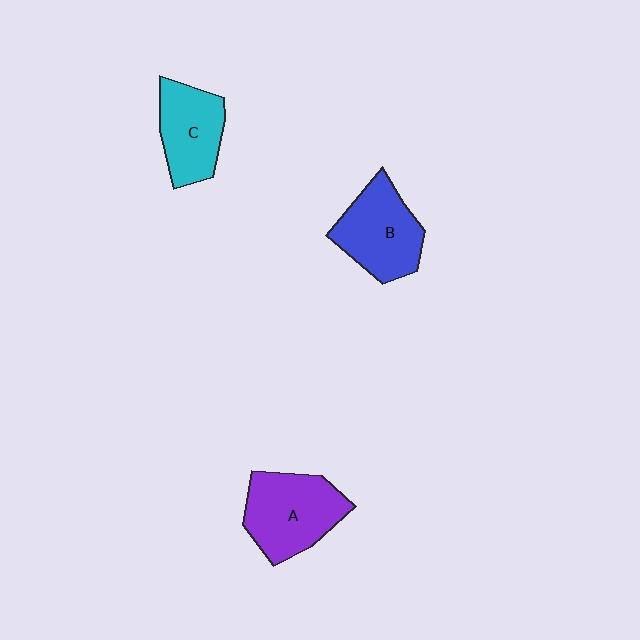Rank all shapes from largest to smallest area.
From largest to smallest: A (purple), B (blue), C (cyan).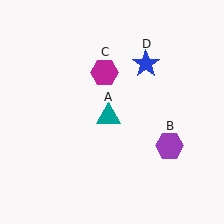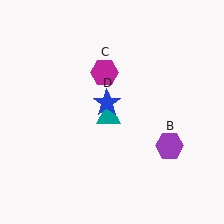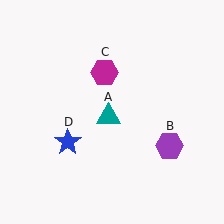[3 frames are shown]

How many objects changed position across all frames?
1 object changed position: blue star (object D).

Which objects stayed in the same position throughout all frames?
Teal triangle (object A) and purple hexagon (object B) and magenta hexagon (object C) remained stationary.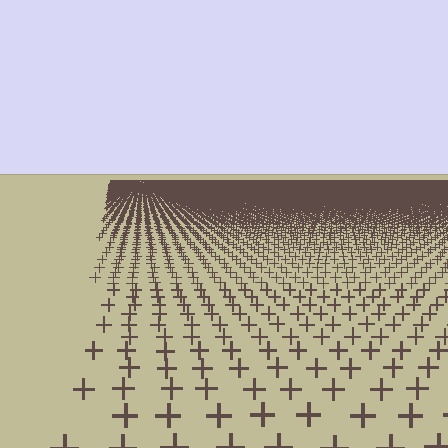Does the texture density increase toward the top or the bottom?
Density increases toward the top.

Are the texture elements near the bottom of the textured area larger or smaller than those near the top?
Larger. Near the bottom, elements are closer to the viewer and appear at a bigger on-screen size.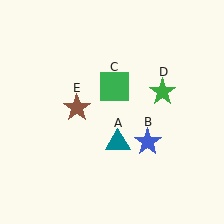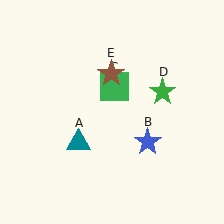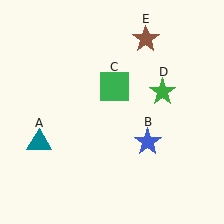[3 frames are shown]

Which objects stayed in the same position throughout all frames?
Blue star (object B) and green square (object C) and green star (object D) remained stationary.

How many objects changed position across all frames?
2 objects changed position: teal triangle (object A), brown star (object E).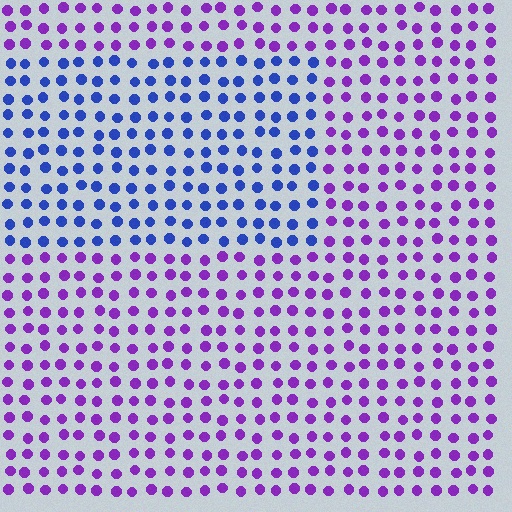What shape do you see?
I see a rectangle.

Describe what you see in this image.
The image is filled with small purple elements in a uniform arrangement. A rectangle-shaped region is visible where the elements are tinted to a slightly different hue, forming a subtle color boundary.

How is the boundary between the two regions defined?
The boundary is defined purely by a slight shift in hue (about 51 degrees). Spacing, size, and orientation are identical on both sides.